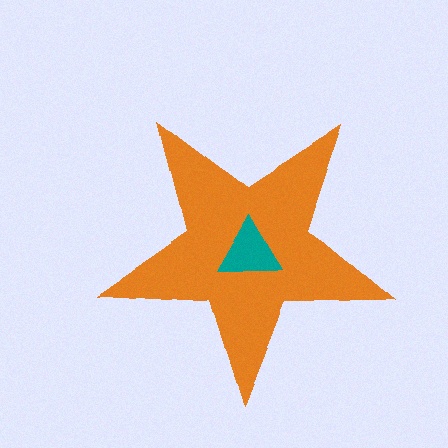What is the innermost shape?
The teal triangle.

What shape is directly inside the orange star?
The teal triangle.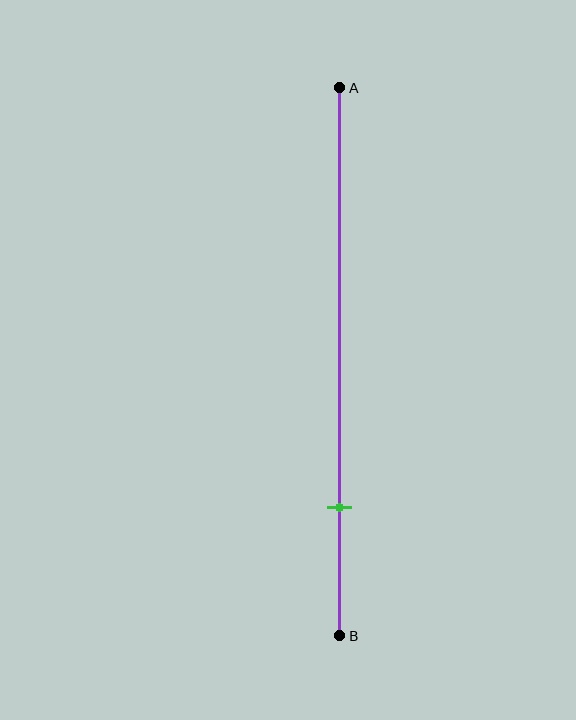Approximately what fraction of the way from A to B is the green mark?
The green mark is approximately 75% of the way from A to B.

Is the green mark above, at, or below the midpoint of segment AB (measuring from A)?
The green mark is below the midpoint of segment AB.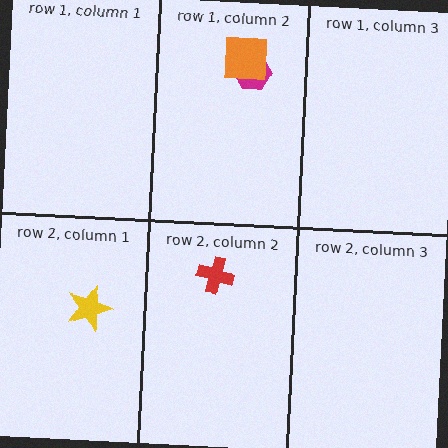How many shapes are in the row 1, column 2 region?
2.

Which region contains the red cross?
The row 2, column 2 region.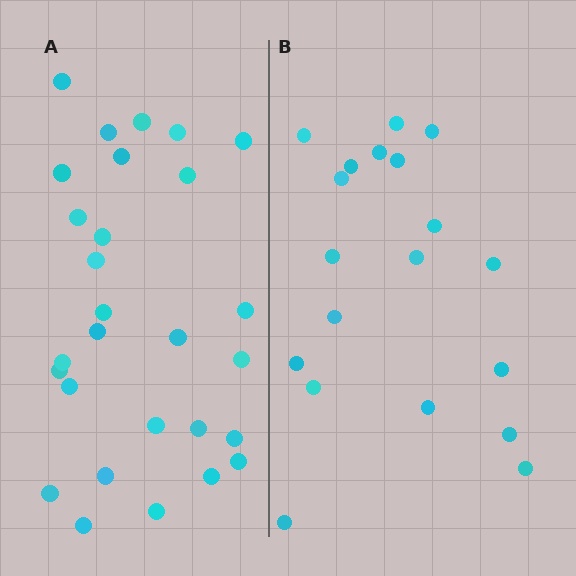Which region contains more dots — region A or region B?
Region A (the left region) has more dots.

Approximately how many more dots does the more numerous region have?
Region A has roughly 8 or so more dots than region B.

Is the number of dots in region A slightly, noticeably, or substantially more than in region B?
Region A has substantially more. The ratio is roughly 1.5 to 1.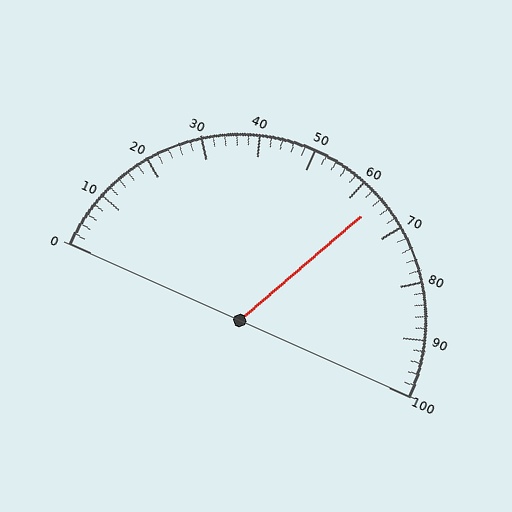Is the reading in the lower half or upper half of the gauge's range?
The reading is in the upper half of the range (0 to 100).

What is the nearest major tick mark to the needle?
The nearest major tick mark is 60.